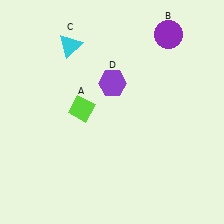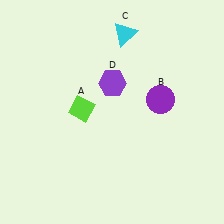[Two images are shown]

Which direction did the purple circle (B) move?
The purple circle (B) moved down.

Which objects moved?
The objects that moved are: the purple circle (B), the cyan triangle (C).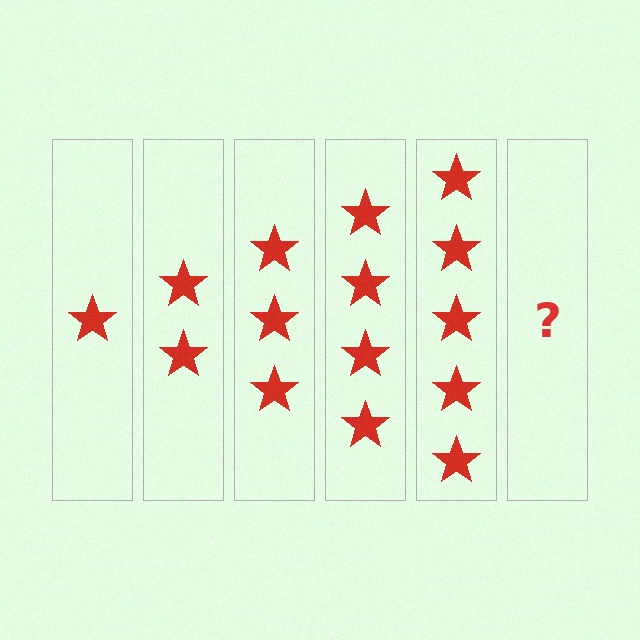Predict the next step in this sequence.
The next step is 6 stars.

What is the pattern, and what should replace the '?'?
The pattern is that each step adds one more star. The '?' should be 6 stars.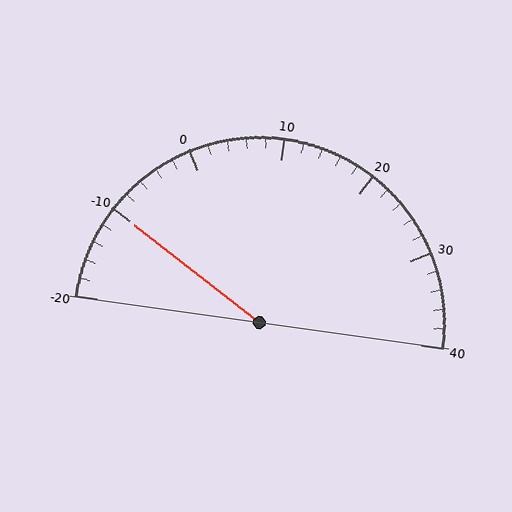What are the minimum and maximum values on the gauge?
The gauge ranges from -20 to 40.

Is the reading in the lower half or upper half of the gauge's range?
The reading is in the lower half of the range (-20 to 40).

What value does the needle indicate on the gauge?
The needle indicates approximately -10.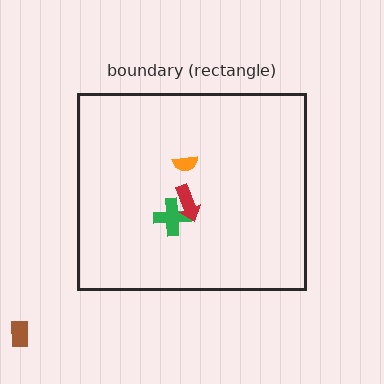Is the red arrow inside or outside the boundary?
Inside.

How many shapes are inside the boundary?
3 inside, 1 outside.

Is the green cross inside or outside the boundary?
Inside.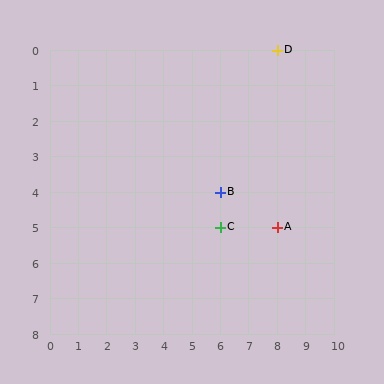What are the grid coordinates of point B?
Point B is at grid coordinates (6, 4).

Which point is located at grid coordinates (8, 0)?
Point D is at (8, 0).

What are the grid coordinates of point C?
Point C is at grid coordinates (6, 5).